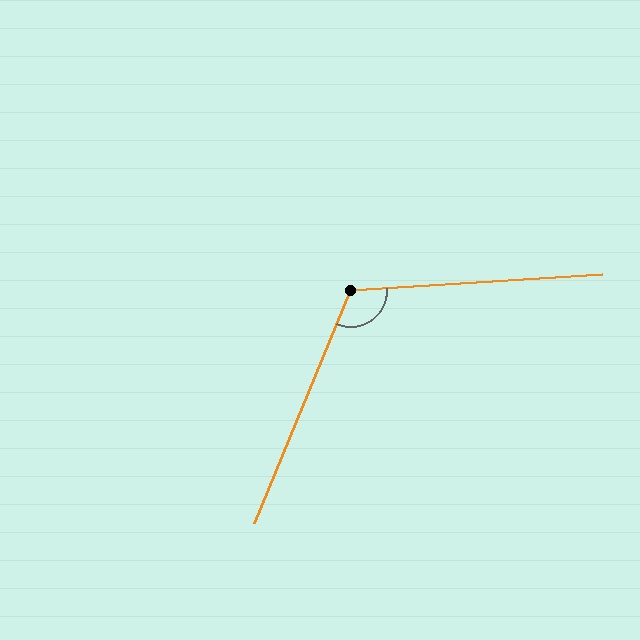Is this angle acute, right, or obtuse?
It is obtuse.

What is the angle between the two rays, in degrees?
Approximately 116 degrees.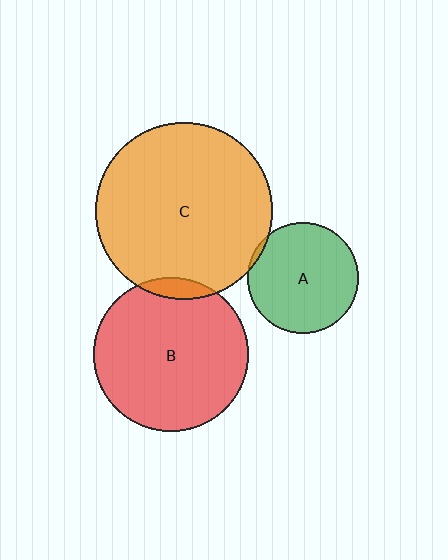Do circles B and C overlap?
Yes.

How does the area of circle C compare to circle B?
Approximately 1.3 times.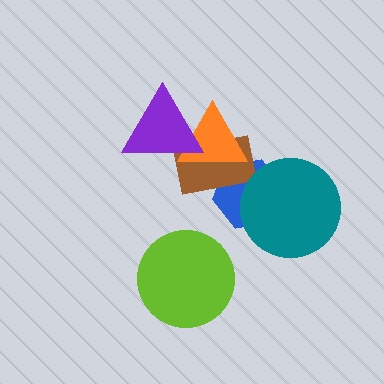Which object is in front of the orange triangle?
The purple triangle is in front of the orange triangle.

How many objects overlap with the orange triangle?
3 objects overlap with the orange triangle.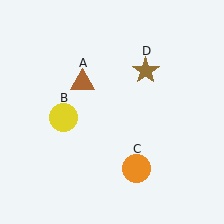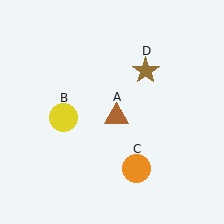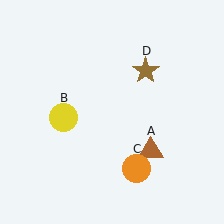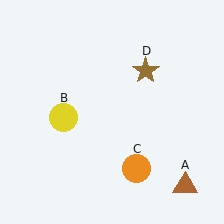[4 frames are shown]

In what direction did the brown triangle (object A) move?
The brown triangle (object A) moved down and to the right.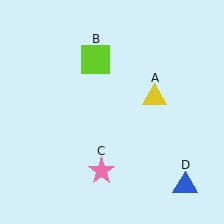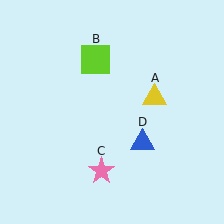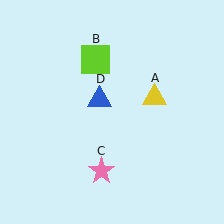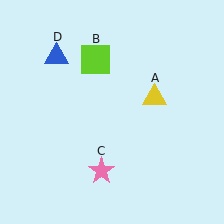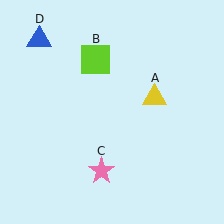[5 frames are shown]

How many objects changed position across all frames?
1 object changed position: blue triangle (object D).